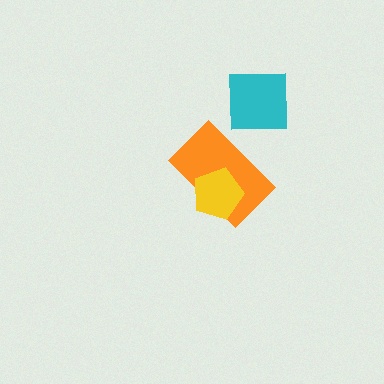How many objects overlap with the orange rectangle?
1 object overlaps with the orange rectangle.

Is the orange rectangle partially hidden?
Yes, it is partially covered by another shape.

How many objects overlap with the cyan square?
0 objects overlap with the cyan square.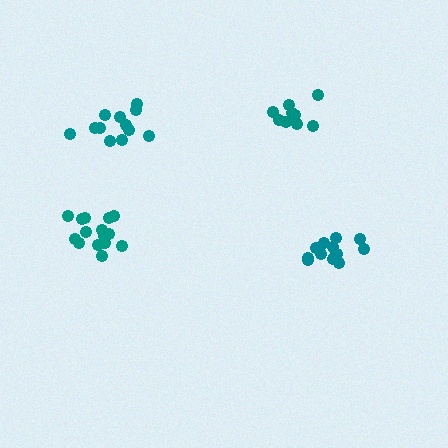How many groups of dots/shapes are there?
There are 4 groups.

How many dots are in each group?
Group 1: 10 dots, Group 2: 12 dots, Group 3: 13 dots, Group 4: 15 dots (50 total).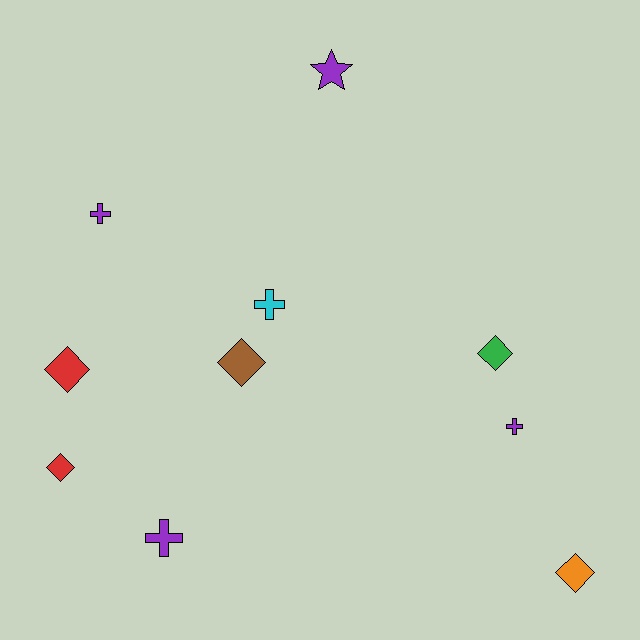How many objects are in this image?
There are 10 objects.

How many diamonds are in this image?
There are 5 diamonds.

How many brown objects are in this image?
There is 1 brown object.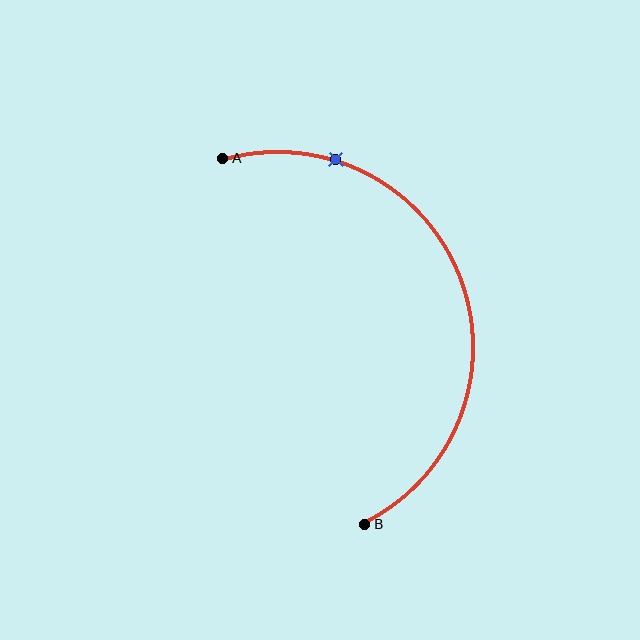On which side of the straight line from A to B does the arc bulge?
The arc bulges to the right of the straight line connecting A and B.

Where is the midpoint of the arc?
The arc midpoint is the point on the curve farthest from the straight line joining A and B. It sits to the right of that line.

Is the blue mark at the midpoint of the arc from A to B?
No. The blue mark lies on the arc but is closer to endpoint A. The arc midpoint would be at the point on the curve equidistant along the arc from both A and B.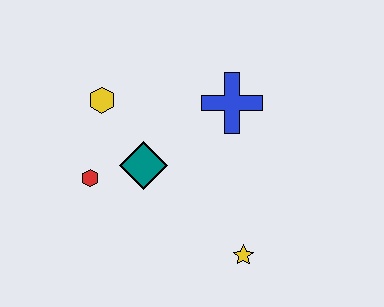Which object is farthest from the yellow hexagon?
The yellow star is farthest from the yellow hexagon.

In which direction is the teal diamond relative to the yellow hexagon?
The teal diamond is below the yellow hexagon.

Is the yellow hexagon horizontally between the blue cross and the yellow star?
No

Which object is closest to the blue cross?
The teal diamond is closest to the blue cross.